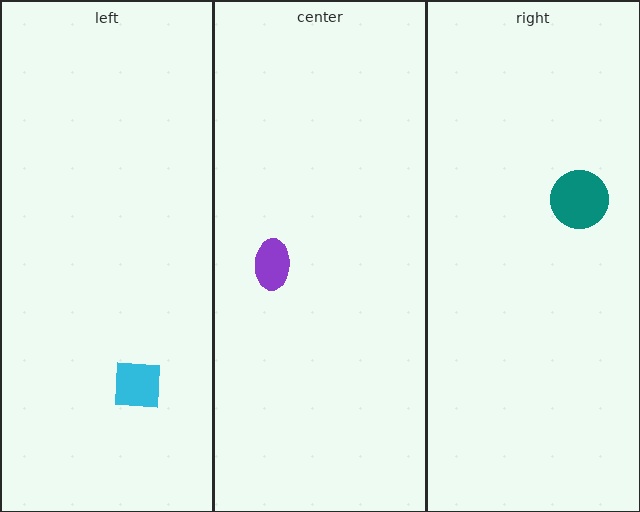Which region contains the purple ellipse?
The center region.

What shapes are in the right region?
The teal circle.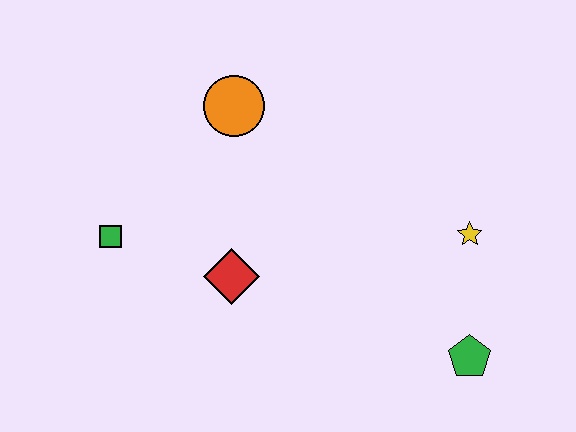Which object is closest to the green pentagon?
The yellow star is closest to the green pentagon.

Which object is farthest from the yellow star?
The green square is farthest from the yellow star.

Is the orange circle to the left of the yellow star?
Yes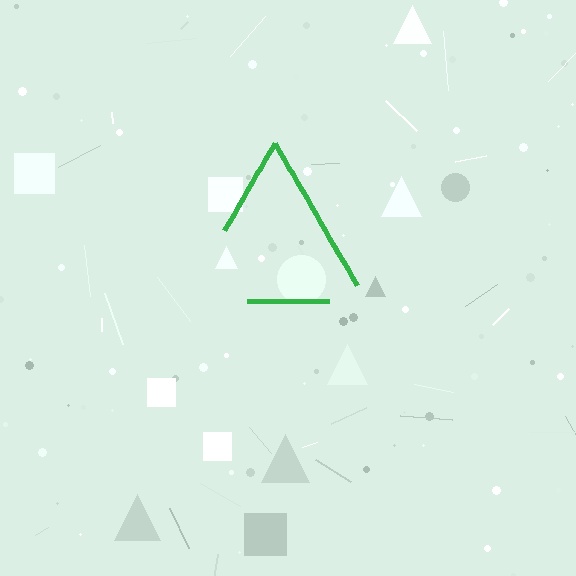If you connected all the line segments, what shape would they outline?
They would outline a triangle.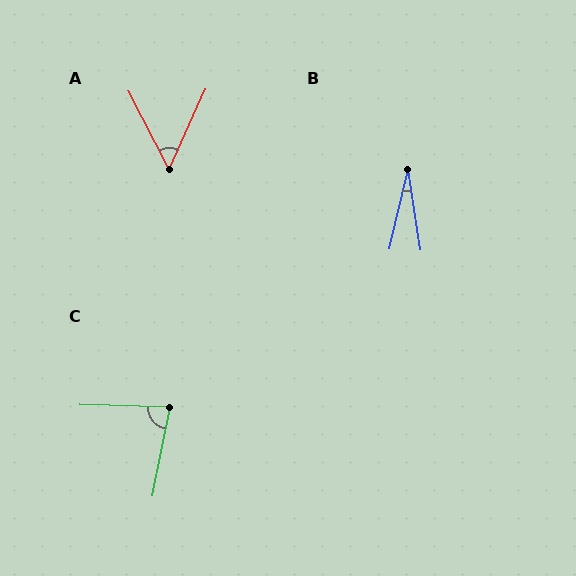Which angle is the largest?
C, at approximately 81 degrees.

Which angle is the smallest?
B, at approximately 22 degrees.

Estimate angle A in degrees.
Approximately 52 degrees.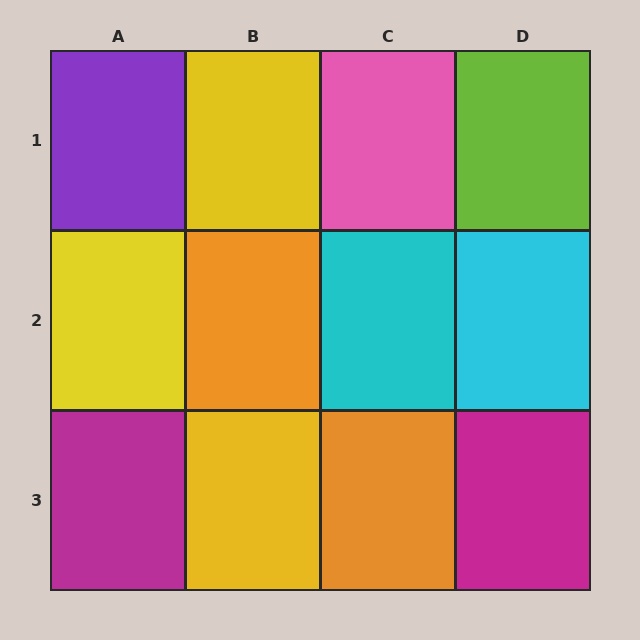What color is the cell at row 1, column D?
Lime.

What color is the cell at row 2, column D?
Cyan.